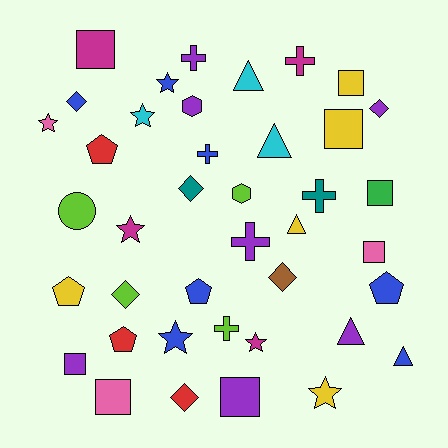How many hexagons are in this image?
There are 2 hexagons.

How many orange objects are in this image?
There are no orange objects.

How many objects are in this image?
There are 40 objects.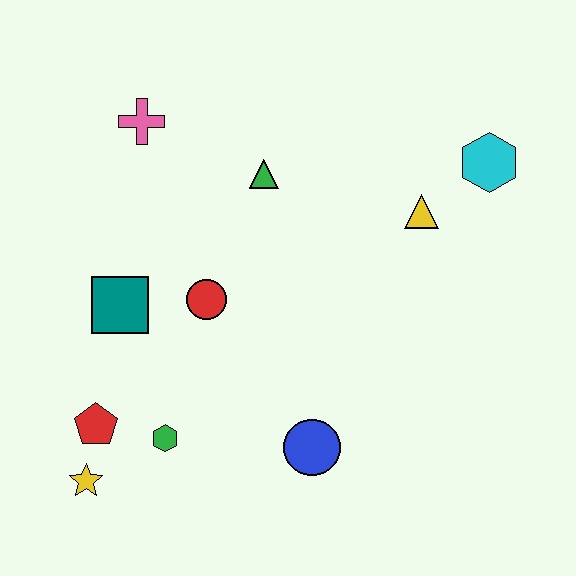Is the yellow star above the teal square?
No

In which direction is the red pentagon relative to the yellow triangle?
The red pentagon is to the left of the yellow triangle.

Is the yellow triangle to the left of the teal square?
No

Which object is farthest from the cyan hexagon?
The yellow star is farthest from the cyan hexagon.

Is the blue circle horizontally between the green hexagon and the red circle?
No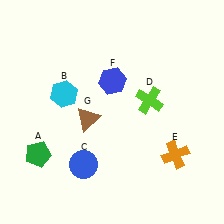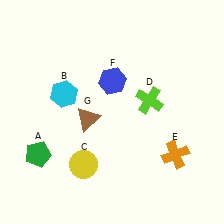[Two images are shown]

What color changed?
The circle (C) changed from blue in Image 1 to yellow in Image 2.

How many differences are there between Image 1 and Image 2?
There is 1 difference between the two images.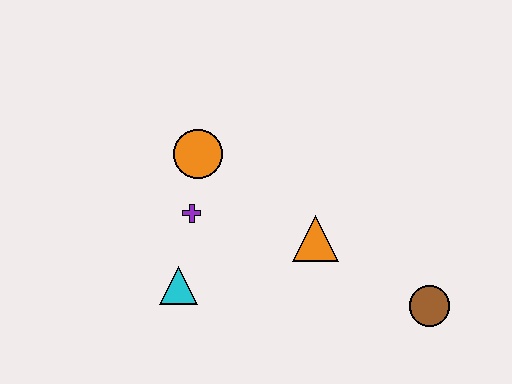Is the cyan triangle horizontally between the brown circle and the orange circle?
No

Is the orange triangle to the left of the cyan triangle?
No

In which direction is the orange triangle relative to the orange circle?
The orange triangle is to the right of the orange circle.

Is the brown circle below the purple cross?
Yes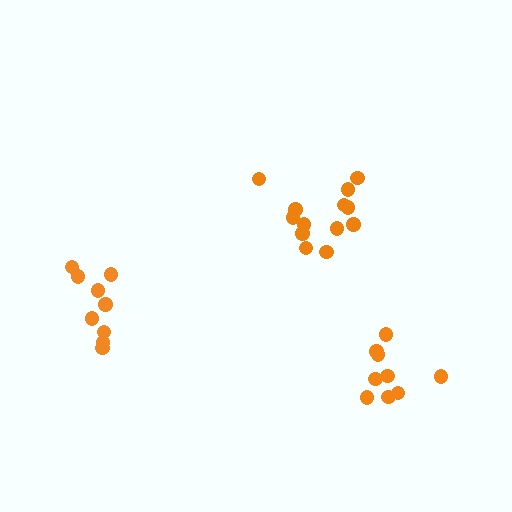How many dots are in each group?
Group 1: 9 dots, Group 2: 9 dots, Group 3: 14 dots (32 total).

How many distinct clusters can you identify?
There are 3 distinct clusters.